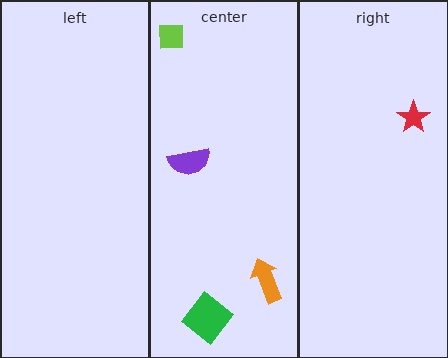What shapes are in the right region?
The red star.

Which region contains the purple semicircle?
The center region.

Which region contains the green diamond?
The center region.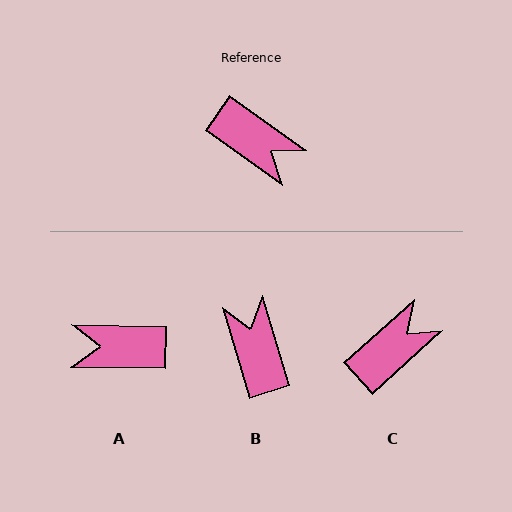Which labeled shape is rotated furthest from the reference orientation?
A, about 145 degrees away.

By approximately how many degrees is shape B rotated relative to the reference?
Approximately 142 degrees counter-clockwise.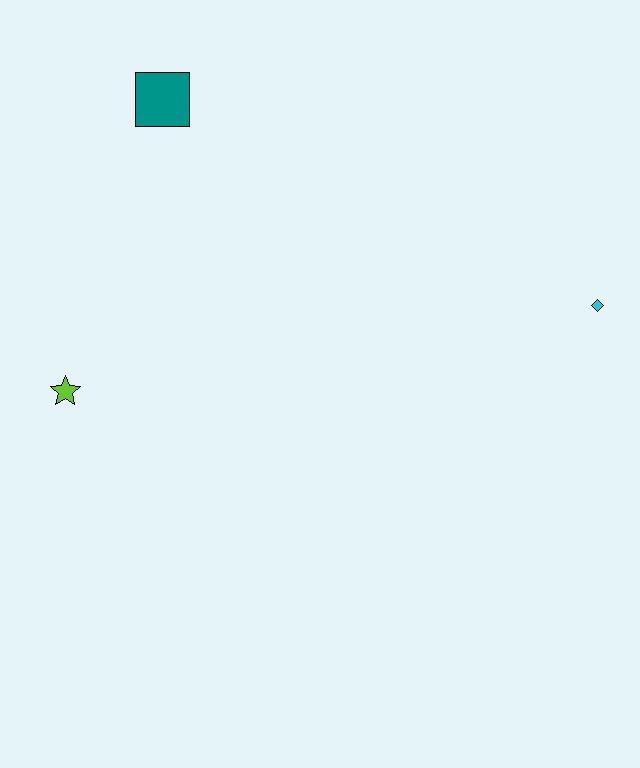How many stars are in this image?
There is 1 star.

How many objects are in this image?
There are 3 objects.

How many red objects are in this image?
There are no red objects.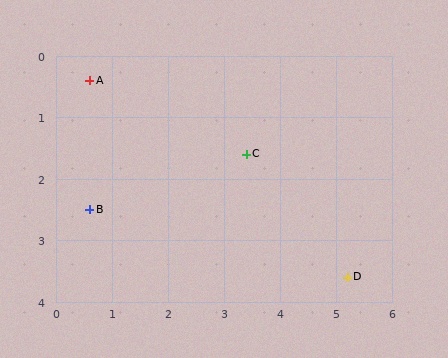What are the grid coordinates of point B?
Point B is at approximately (0.6, 2.5).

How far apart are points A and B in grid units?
Points A and B are about 2.1 grid units apart.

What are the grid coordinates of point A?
Point A is at approximately (0.6, 0.4).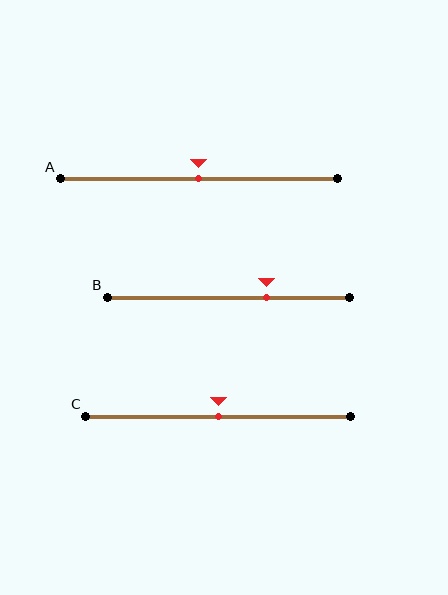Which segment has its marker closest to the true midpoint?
Segment A has its marker closest to the true midpoint.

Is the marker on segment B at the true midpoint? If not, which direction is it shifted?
No, the marker on segment B is shifted to the right by about 16% of the segment length.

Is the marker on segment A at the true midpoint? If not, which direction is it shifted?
Yes, the marker on segment A is at the true midpoint.